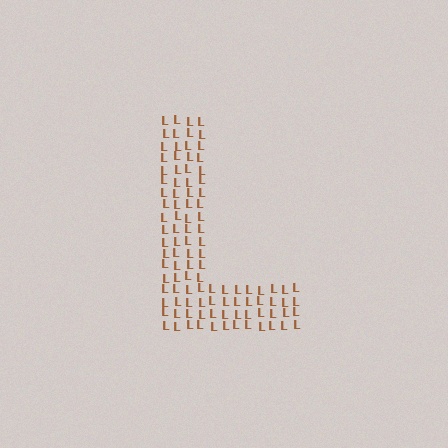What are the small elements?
The small elements are letter L's.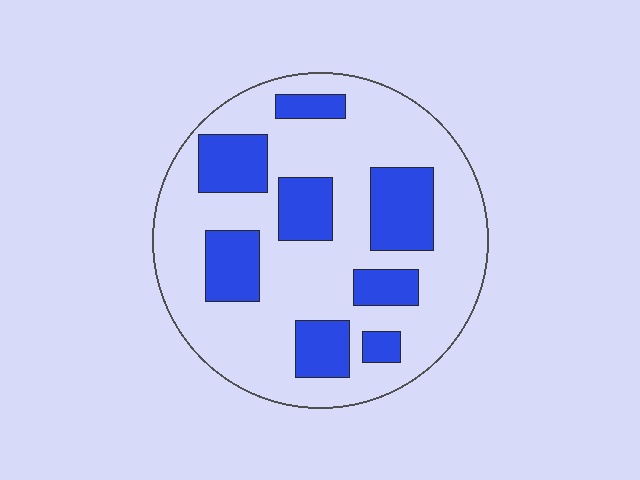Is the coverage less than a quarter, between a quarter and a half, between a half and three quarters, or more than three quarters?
Between a quarter and a half.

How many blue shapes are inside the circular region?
8.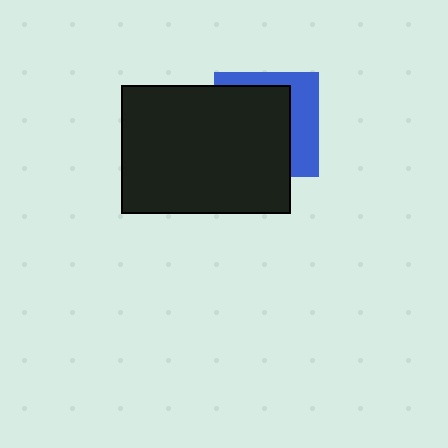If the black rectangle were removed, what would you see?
You would see the complete blue square.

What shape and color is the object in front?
The object in front is a black rectangle.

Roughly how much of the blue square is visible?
A small part of it is visible (roughly 36%).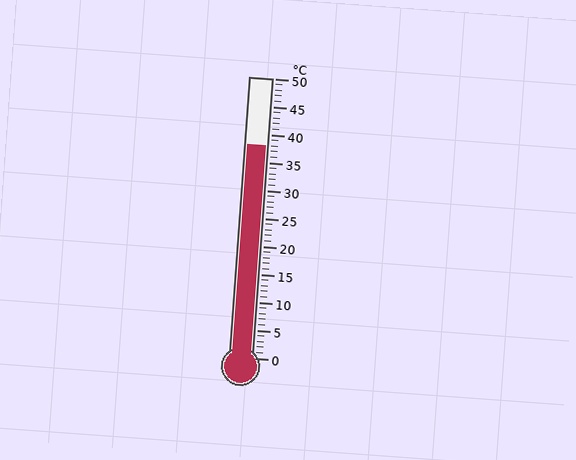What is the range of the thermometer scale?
The thermometer scale ranges from 0°C to 50°C.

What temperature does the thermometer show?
The thermometer shows approximately 38°C.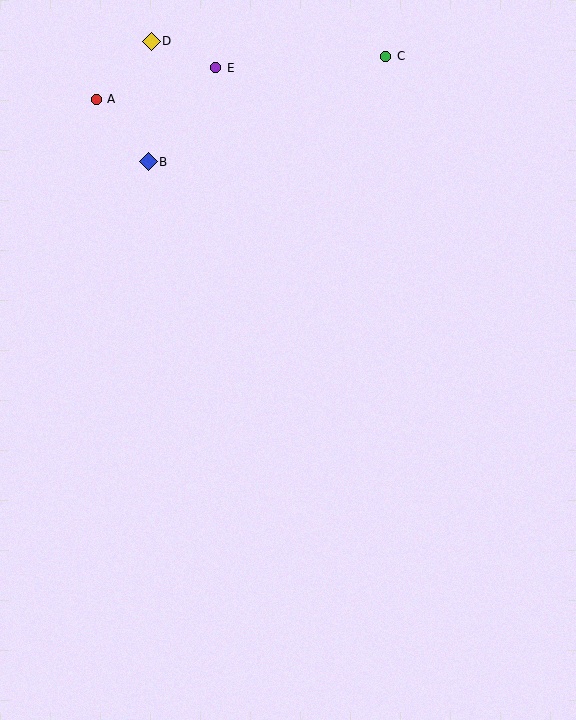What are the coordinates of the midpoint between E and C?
The midpoint between E and C is at (301, 62).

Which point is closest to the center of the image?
Point B at (148, 162) is closest to the center.